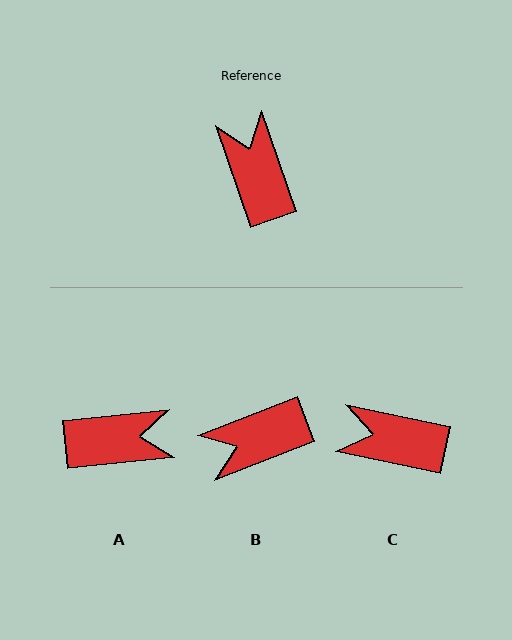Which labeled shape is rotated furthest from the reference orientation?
A, about 103 degrees away.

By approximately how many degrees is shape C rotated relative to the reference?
Approximately 59 degrees counter-clockwise.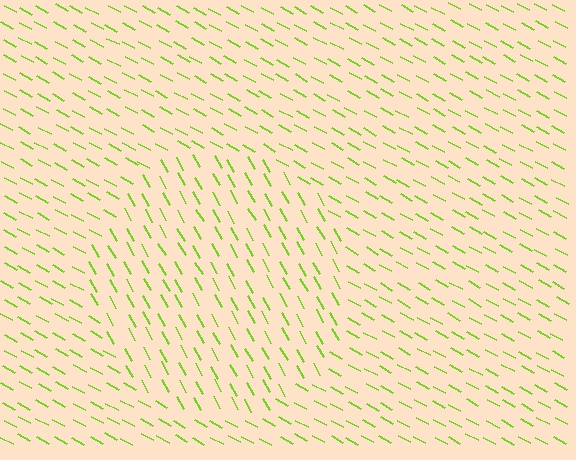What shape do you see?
I see a circle.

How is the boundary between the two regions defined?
The boundary is defined purely by a change in line orientation (approximately 32 degrees difference). All lines are the same color and thickness.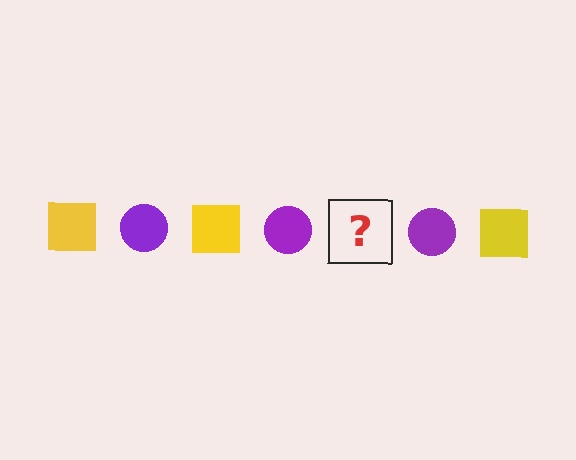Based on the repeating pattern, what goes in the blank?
The blank should be a yellow square.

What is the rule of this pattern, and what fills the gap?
The rule is that the pattern alternates between yellow square and purple circle. The gap should be filled with a yellow square.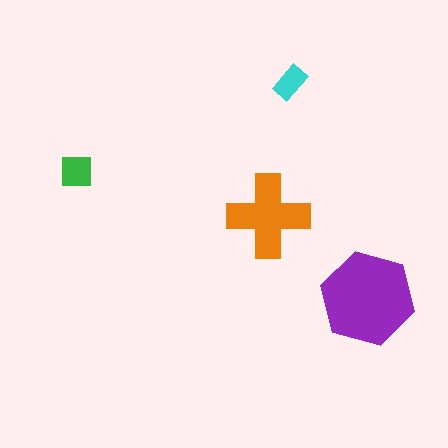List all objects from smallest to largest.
The cyan rectangle, the green square, the orange cross, the purple hexagon.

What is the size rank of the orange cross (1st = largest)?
2nd.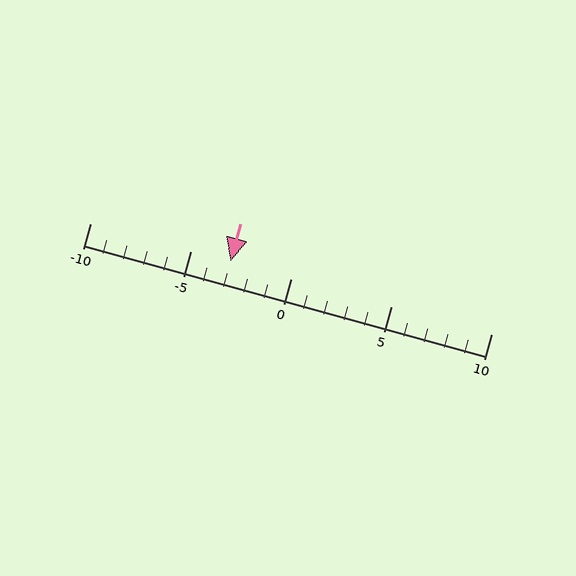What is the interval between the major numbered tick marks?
The major tick marks are spaced 5 units apart.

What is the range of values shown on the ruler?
The ruler shows values from -10 to 10.